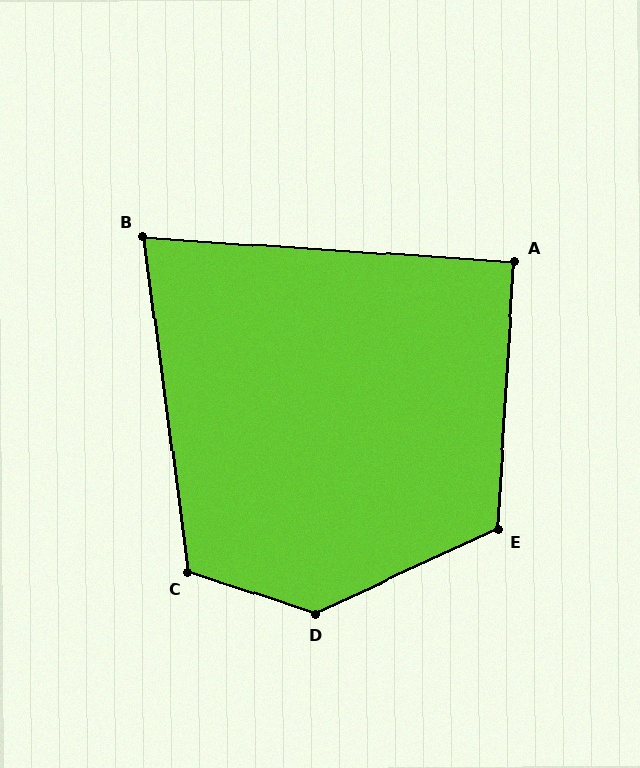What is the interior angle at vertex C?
Approximately 116 degrees (obtuse).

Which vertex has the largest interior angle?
D, at approximately 137 degrees.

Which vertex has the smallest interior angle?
B, at approximately 79 degrees.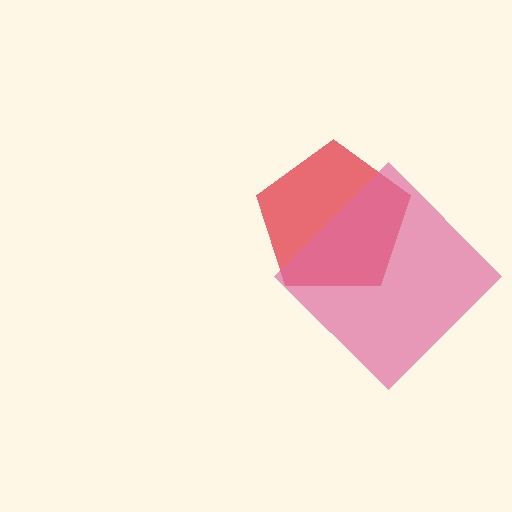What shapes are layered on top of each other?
The layered shapes are: a red pentagon, a pink diamond.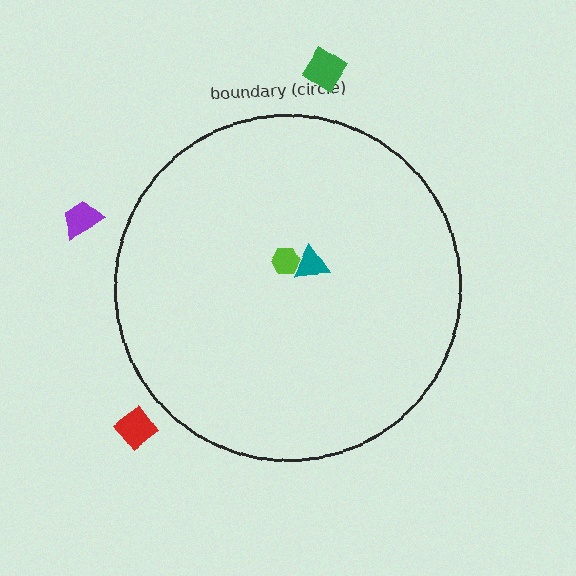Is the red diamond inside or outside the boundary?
Outside.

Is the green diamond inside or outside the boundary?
Outside.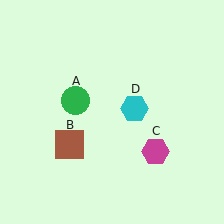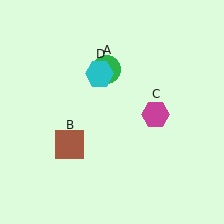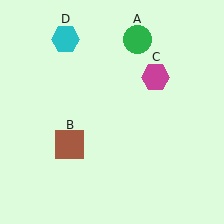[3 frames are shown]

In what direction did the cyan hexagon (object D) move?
The cyan hexagon (object D) moved up and to the left.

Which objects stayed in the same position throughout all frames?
Brown square (object B) remained stationary.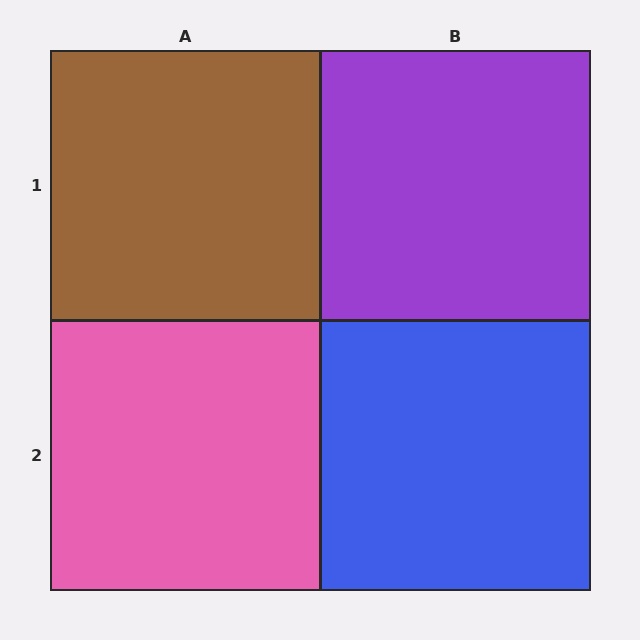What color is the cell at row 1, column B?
Purple.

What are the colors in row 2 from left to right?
Pink, blue.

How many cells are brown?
1 cell is brown.